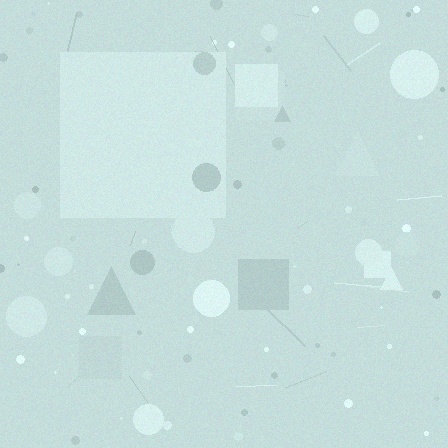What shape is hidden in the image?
A square is hidden in the image.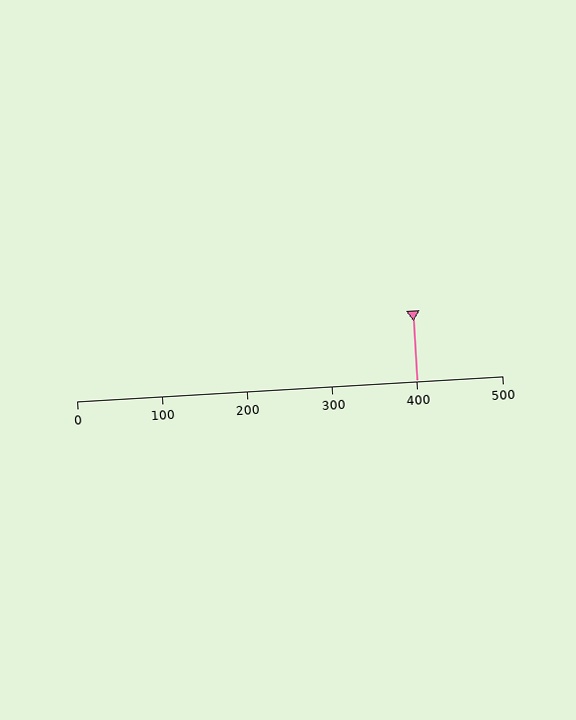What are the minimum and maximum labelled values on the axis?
The axis runs from 0 to 500.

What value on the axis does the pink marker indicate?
The marker indicates approximately 400.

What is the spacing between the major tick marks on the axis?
The major ticks are spaced 100 apart.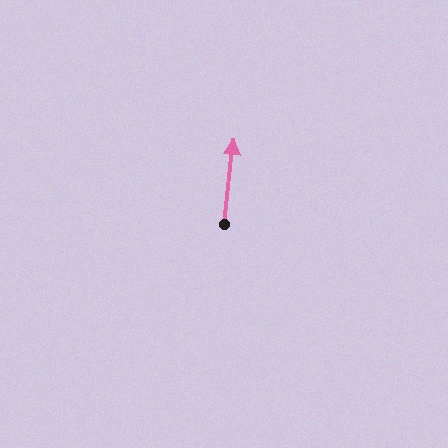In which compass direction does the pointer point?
North.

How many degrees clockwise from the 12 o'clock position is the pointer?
Approximately 6 degrees.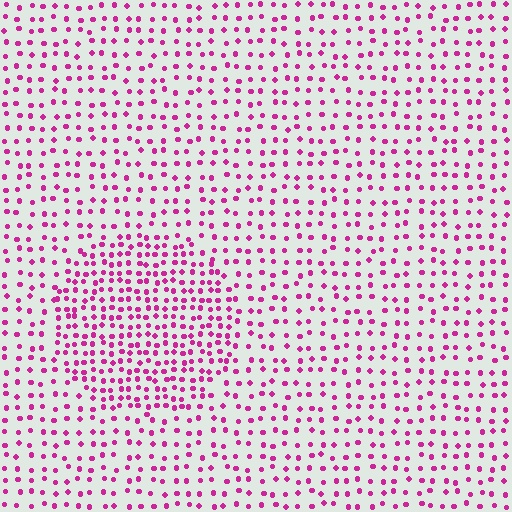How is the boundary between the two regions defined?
The boundary is defined by a change in element density (approximately 1.9x ratio). All elements are the same color, size, and shape.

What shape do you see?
I see a circle.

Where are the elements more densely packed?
The elements are more densely packed inside the circle boundary.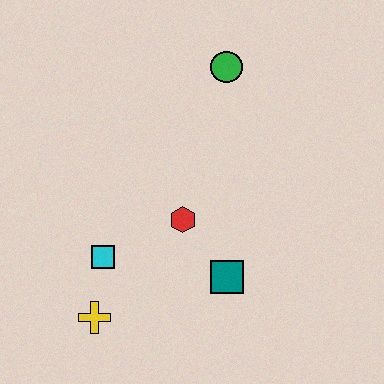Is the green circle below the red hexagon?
No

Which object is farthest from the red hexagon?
The green circle is farthest from the red hexagon.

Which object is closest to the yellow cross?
The cyan square is closest to the yellow cross.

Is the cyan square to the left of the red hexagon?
Yes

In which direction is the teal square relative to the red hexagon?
The teal square is below the red hexagon.